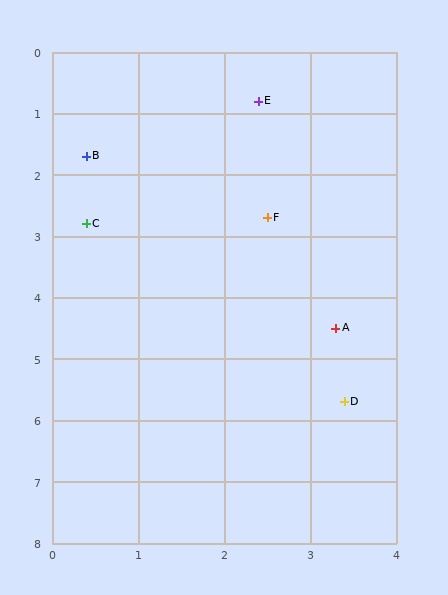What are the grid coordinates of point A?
Point A is at approximately (3.3, 4.5).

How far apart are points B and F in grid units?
Points B and F are about 2.3 grid units apart.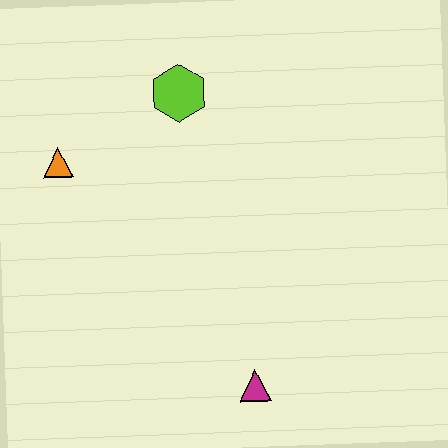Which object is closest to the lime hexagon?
The orange triangle is closest to the lime hexagon.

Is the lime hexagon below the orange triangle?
No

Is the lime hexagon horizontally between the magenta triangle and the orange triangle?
Yes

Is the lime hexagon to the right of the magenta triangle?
No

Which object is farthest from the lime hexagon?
The magenta triangle is farthest from the lime hexagon.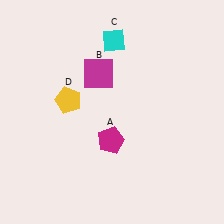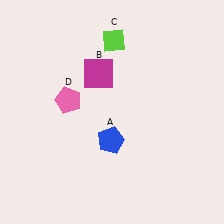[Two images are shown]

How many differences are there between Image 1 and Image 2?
There are 3 differences between the two images.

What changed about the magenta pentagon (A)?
In Image 1, A is magenta. In Image 2, it changed to blue.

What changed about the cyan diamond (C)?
In Image 1, C is cyan. In Image 2, it changed to lime.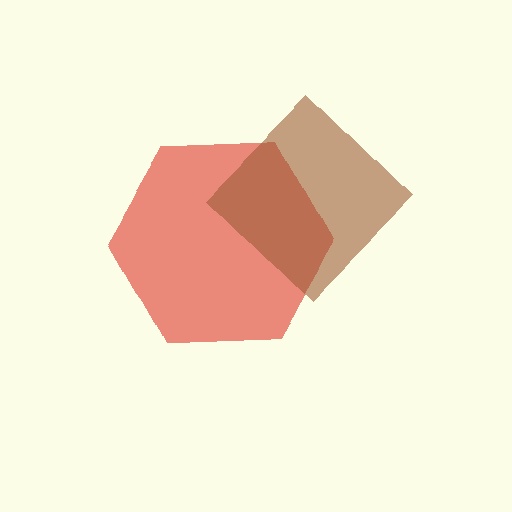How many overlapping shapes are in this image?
There are 2 overlapping shapes in the image.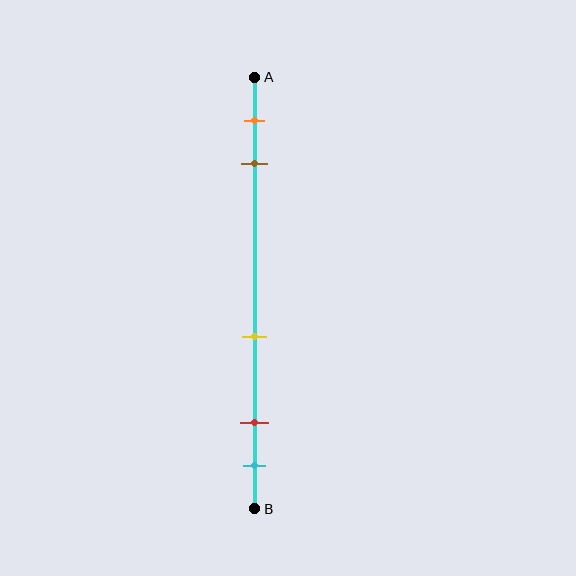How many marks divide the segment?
There are 5 marks dividing the segment.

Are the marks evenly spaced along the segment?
No, the marks are not evenly spaced.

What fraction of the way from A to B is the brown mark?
The brown mark is approximately 20% (0.2) of the way from A to B.